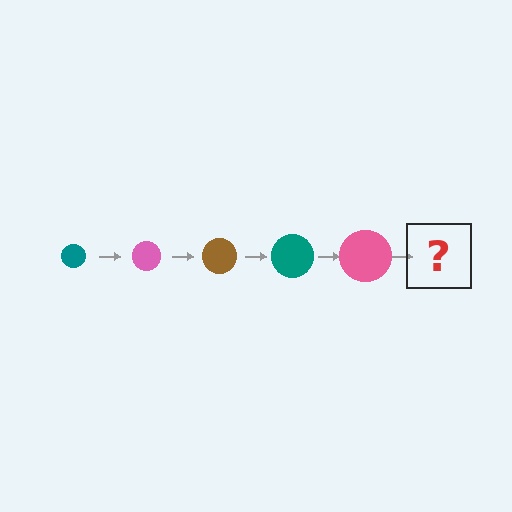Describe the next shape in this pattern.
It should be a brown circle, larger than the previous one.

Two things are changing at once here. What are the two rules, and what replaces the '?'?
The two rules are that the circle grows larger each step and the color cycles through teal, pink, and brown. The '?' should be a brown circle, larger than the previous one.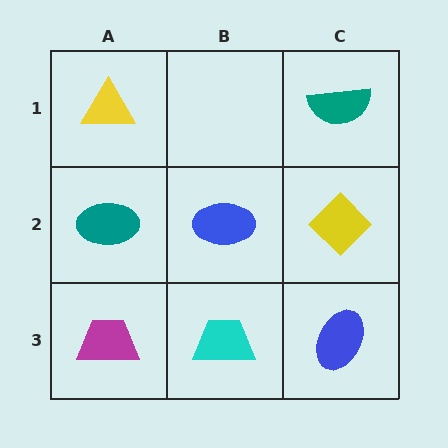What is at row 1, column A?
A yellow triangle.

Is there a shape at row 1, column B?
No, that cell is empty.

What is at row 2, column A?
A teal ellipse.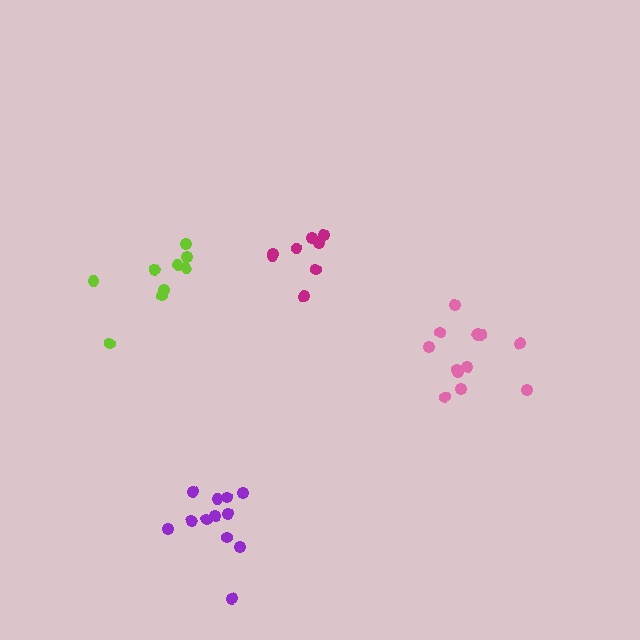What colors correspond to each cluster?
The clusters are colored: lime, magenta, purple, pink.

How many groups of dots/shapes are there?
There are 4 groups.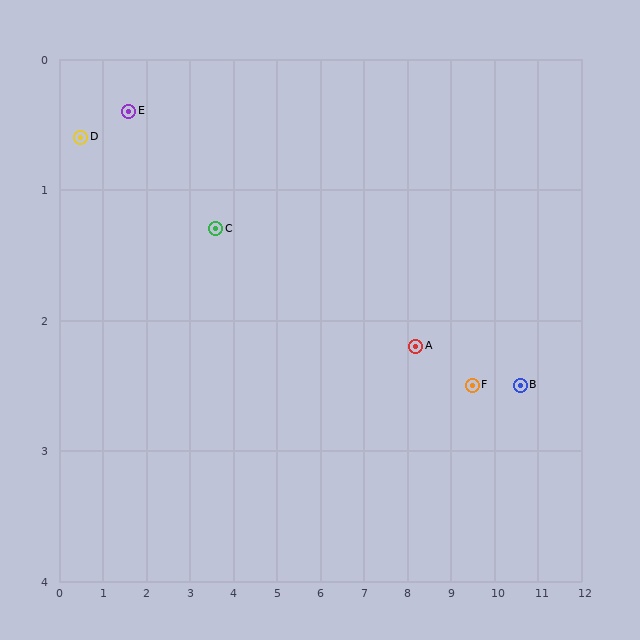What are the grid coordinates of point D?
Point D is at approximately (0.5, 0.6).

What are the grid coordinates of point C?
Point C is at approximately (3.6, 1.3).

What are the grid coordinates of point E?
Point E is at approximately (1.6, 0.4).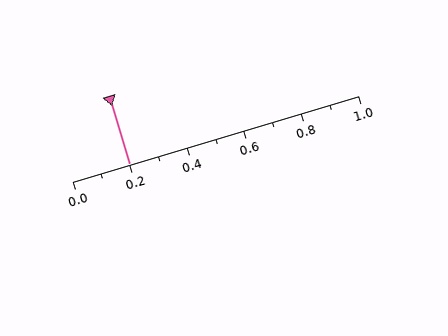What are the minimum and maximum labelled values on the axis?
The axis runs from 0.0 to 1.0.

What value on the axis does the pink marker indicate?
The marker indicates approximately 0.2.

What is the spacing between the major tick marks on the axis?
The major ticks are spaced 0.2 apart.